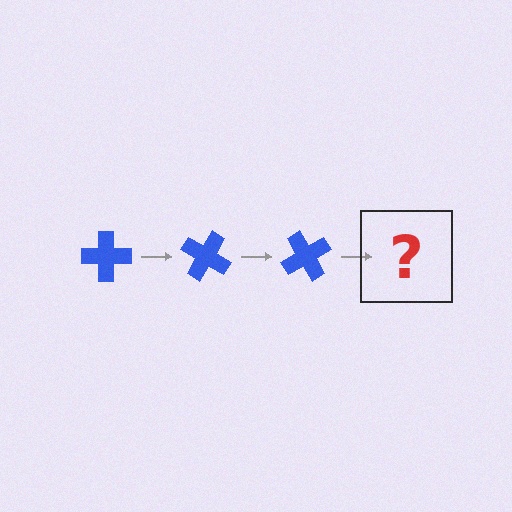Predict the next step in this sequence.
The next step is a blue cross rotated 90 degrees.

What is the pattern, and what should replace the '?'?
The pattern is that the cross rotates 30 degrees each step. The '?' should be a blue cross rotated 90 degrees.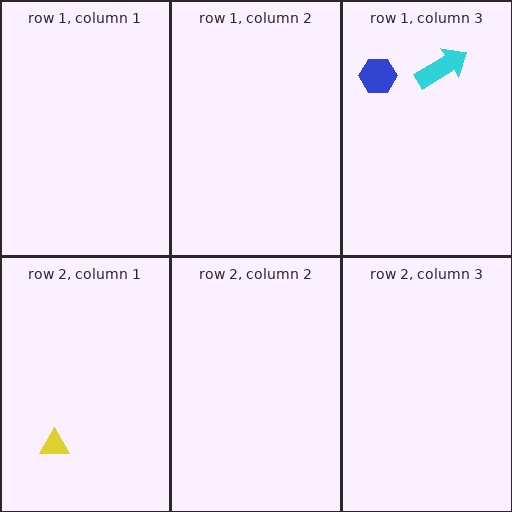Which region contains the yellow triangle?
The row 2, column 1 region.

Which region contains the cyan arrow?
The row 1, column 3 region.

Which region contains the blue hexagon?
The row 1, column 3 region.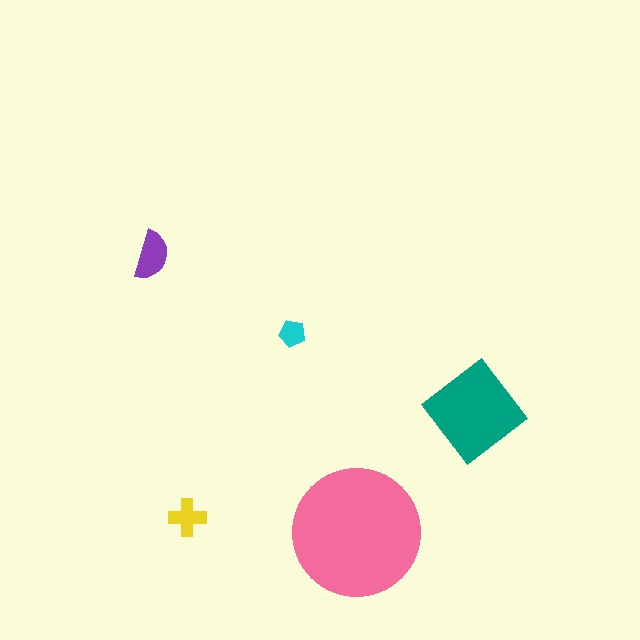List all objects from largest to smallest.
The pink circle, the teal diamond, the purple semicircle, the yellow cross, the cyan pentagon.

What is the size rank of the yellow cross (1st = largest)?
4th.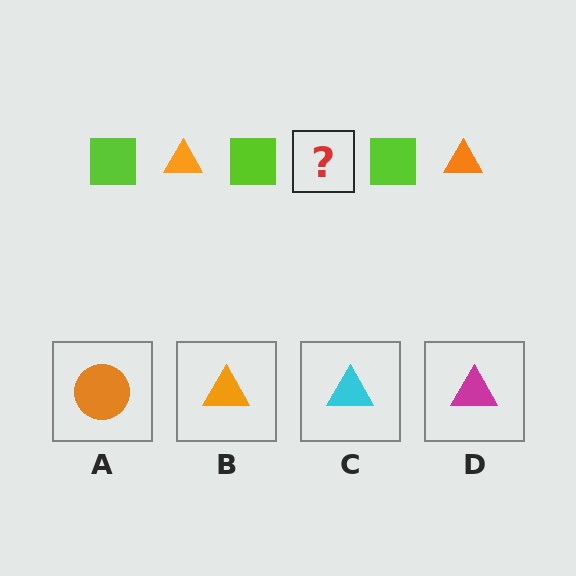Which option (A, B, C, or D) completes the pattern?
B.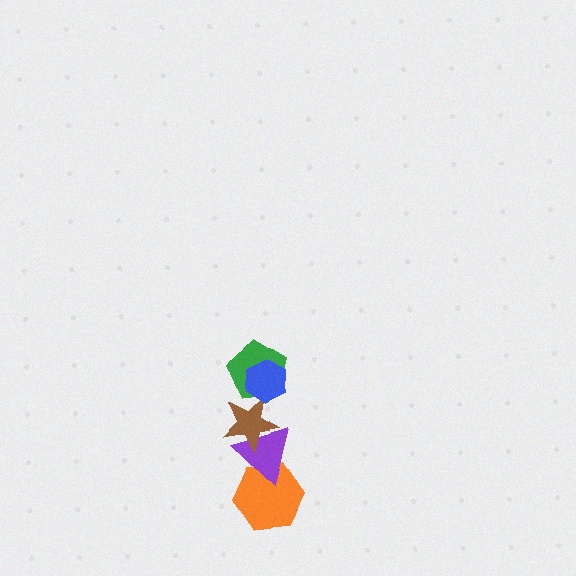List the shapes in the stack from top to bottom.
From top to bottom: the blue hexagon, the green pentagon, the brown star, the purple triangle, the orange hexagon.